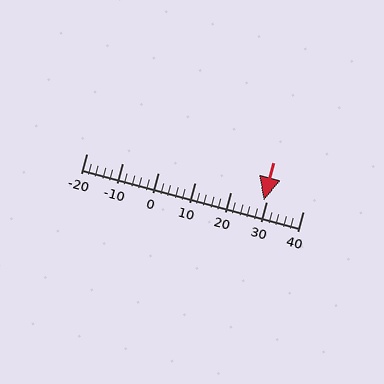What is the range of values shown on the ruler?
The ruler shows values from -20 to 40.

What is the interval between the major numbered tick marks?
The major tick marks are spaced 10 units apart.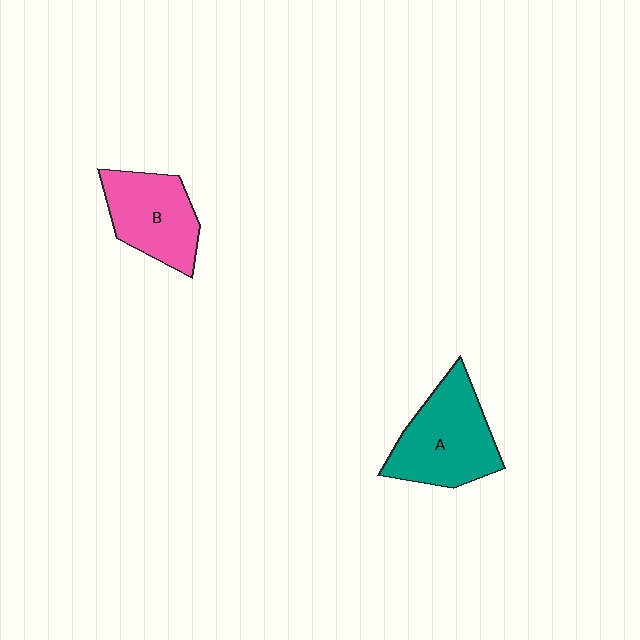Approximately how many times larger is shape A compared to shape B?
Approximately 1.2 times.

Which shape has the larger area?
Shape A (teal).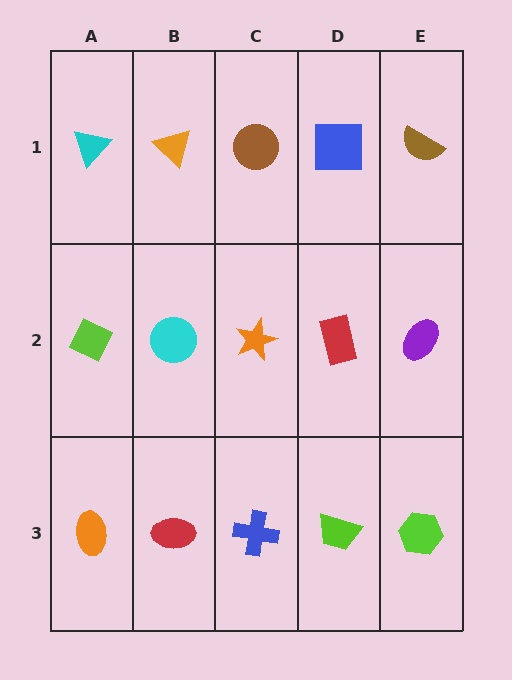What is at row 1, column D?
A blue square.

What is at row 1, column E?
A brown semicircle.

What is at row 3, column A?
An orange ellipse.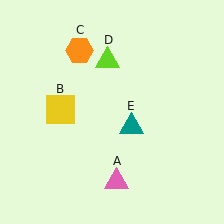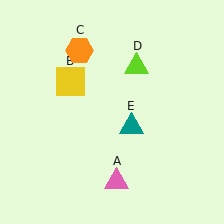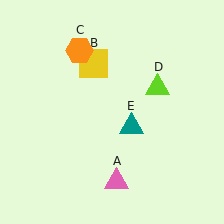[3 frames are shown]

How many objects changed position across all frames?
2 objects changed position: yellow square (object B), lime triangle (object D).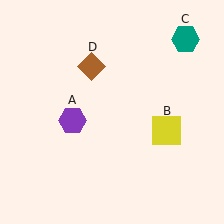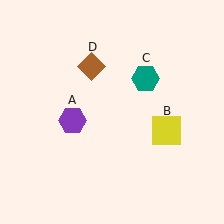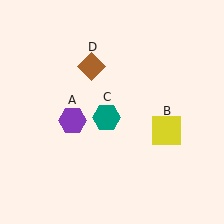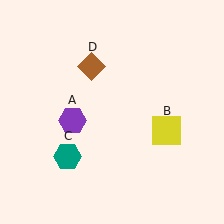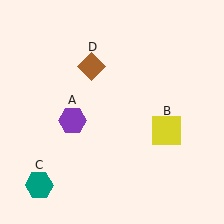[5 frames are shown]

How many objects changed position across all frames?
1 object changed position: teal hexagon (object C).